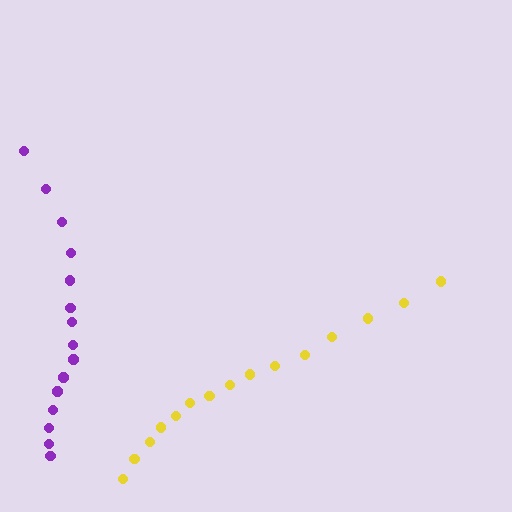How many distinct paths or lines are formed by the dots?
There are 2 distinct paths.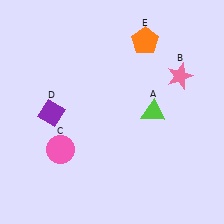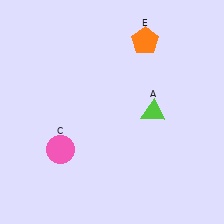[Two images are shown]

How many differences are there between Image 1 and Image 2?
There are 2 differences between the two images.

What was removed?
The pink star (B), the purple diamond (D) were removed in Image 2.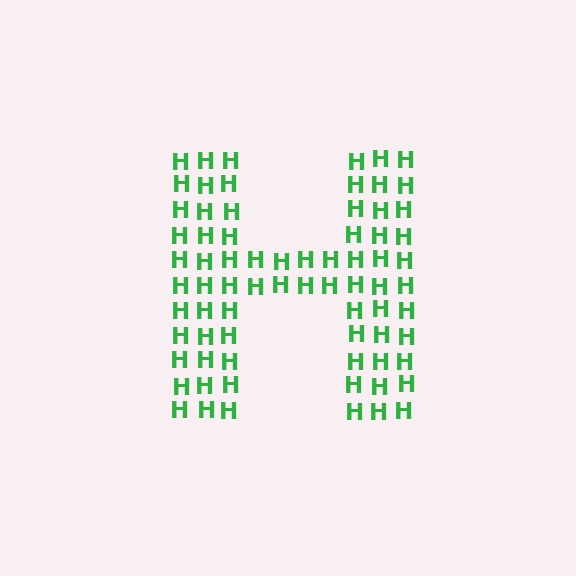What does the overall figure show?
The overall figure shows the letter H.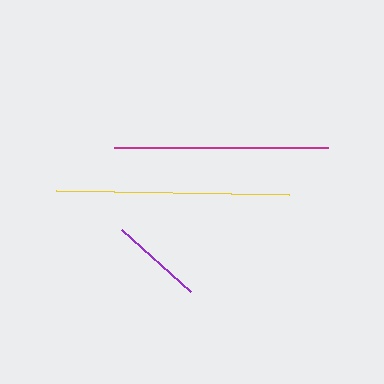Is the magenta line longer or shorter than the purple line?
The magenta line is longer than the purple line.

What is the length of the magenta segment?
The magenta segment is approximately 215 pixels long.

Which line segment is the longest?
The yellow line is the longest at approximately 233 pixels.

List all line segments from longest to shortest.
From longest to shortest: yellow, magenta, purple.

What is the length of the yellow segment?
The yellow segment is approximately 233 pixels long.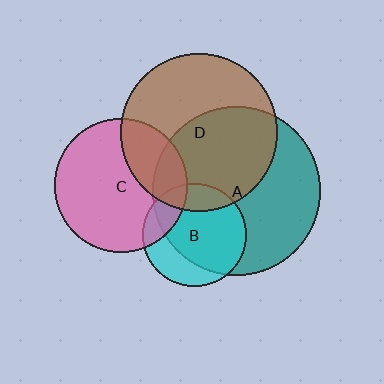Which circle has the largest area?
Circle A (teal).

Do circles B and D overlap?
Yes.